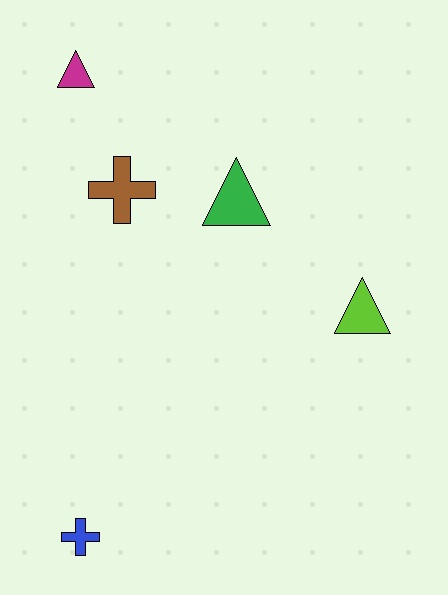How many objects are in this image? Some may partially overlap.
There are 5 objects.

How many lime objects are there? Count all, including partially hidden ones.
There is 1 lime object.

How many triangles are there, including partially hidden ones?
There are 3 triangles.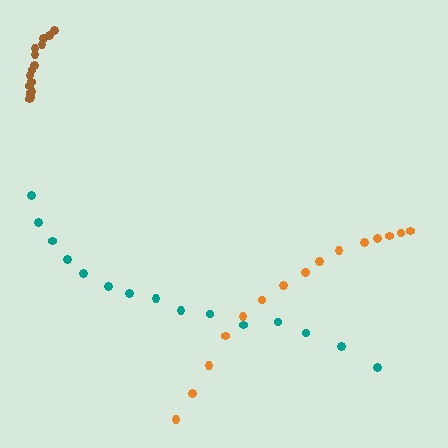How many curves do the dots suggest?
There are 3 distinct paths.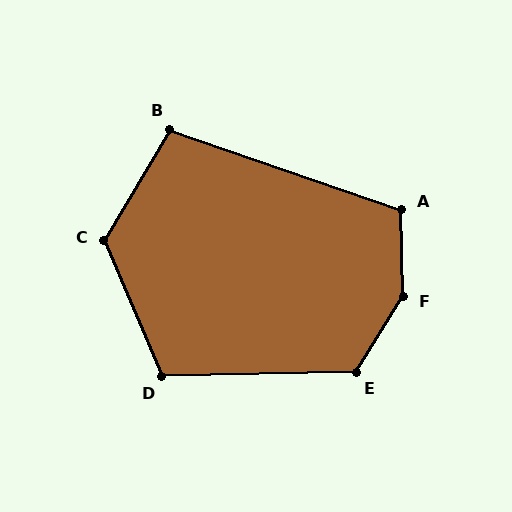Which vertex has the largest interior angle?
F, at approximately 146 degrees.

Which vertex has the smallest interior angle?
B, at approximately 102 degrees.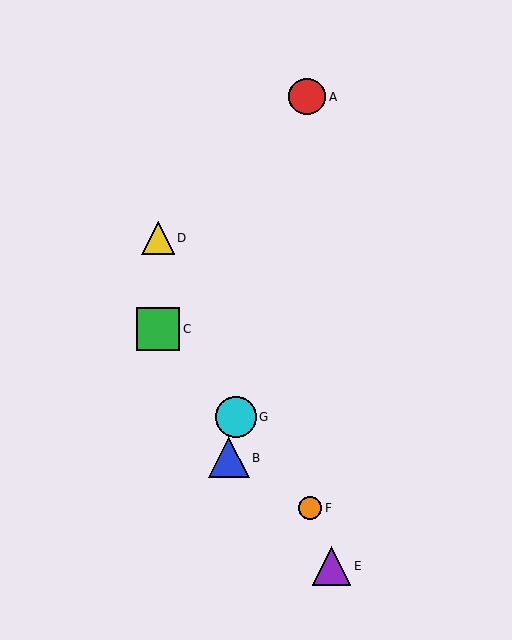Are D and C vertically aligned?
Yes, both are at x≈158.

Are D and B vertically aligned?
No, D is at x≈158 and B is at x≈229.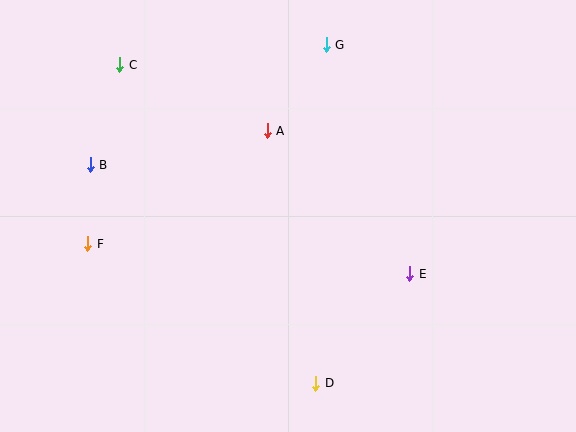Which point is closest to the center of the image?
Point A at (267, 131) is closest to the center.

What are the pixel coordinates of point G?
Point G is at (326, 45).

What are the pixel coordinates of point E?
Point E is at (410, 274).